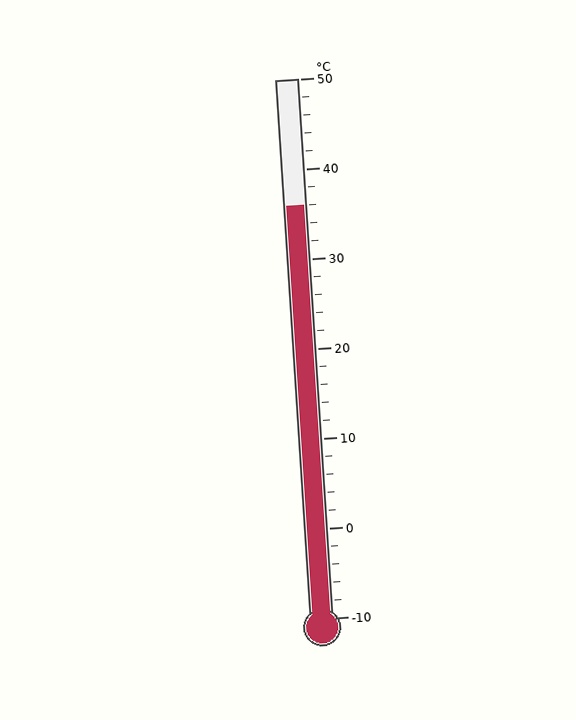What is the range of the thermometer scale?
The thermometer scale ranges from -10°C to 50°C.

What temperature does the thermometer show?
The thermometer shows approximately 36°C.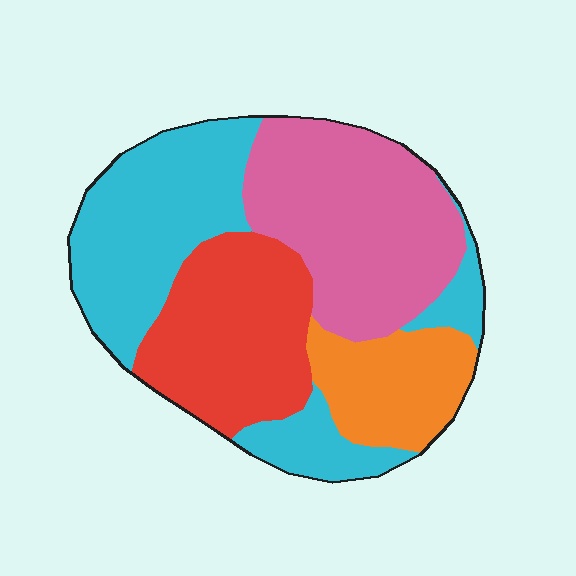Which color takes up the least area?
Orange, at roughly 15%.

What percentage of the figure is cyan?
Cyan covers roughly 35% of the figure.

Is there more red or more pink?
Pink.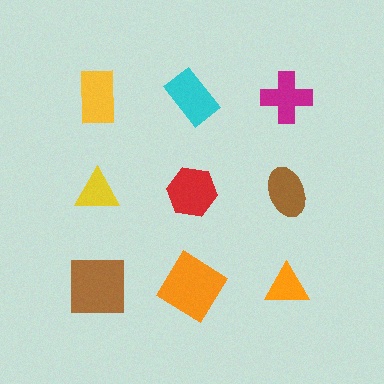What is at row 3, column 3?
An orange triangle.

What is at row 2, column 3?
A brown ellipse.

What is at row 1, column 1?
A yellow rectangle.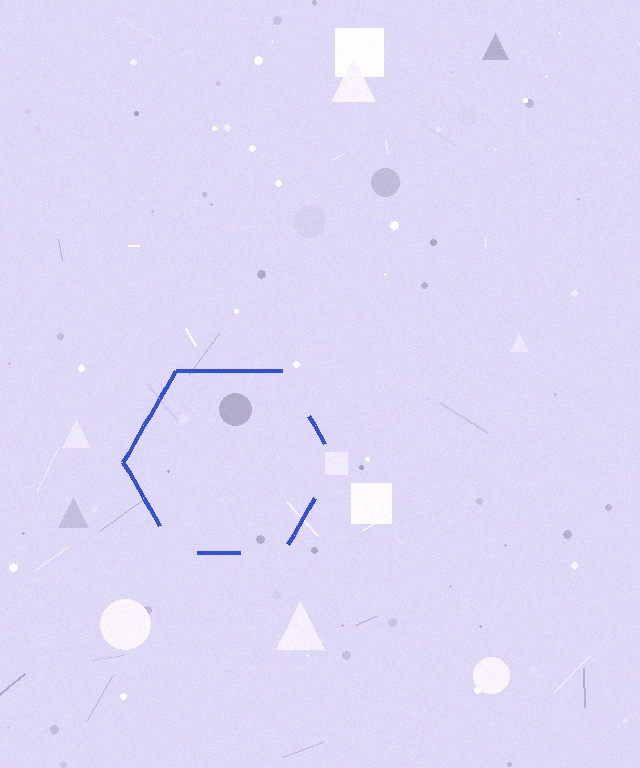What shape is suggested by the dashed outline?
The dashed outline suggests a hexagon.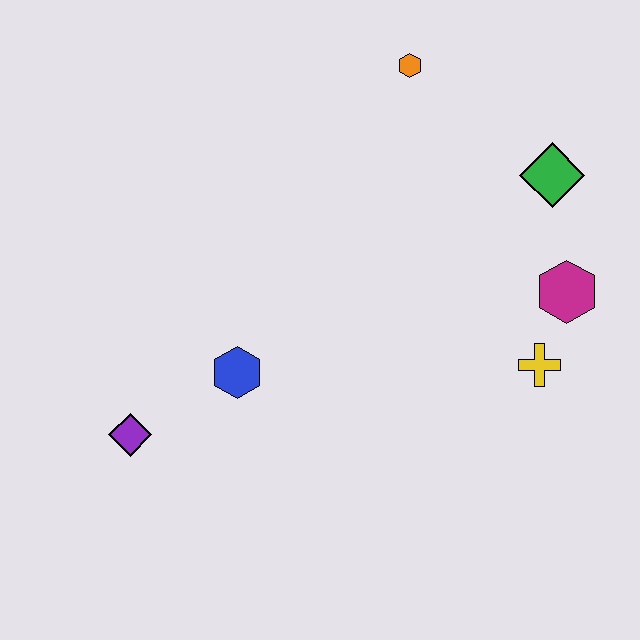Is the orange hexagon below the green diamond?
No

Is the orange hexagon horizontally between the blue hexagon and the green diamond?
Yes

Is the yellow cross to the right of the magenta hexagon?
No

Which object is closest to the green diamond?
The magenta hexagon is closest to the green diamond.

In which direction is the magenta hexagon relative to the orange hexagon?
The magenta hexagon is below the orange hexagon.